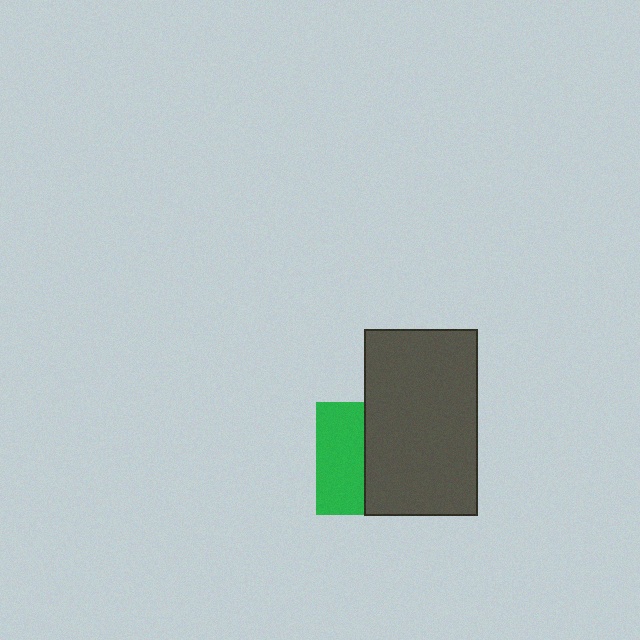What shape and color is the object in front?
The object in front is a dark gray rectangle.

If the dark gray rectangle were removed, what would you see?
You would see the complete green square.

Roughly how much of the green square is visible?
A small part of it is visible (roughly 42%).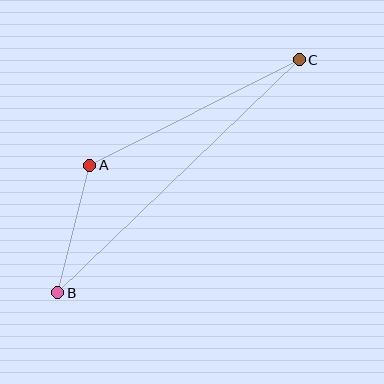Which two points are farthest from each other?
Points B and C are farthest from each other.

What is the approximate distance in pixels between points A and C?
The distance between A and C is approximately 235 pixels.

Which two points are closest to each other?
Points A and B are closest to each other.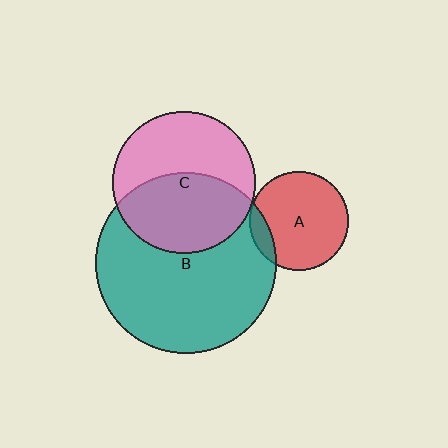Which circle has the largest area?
Circle B (teal).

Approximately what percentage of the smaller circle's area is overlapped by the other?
Approximately 50%.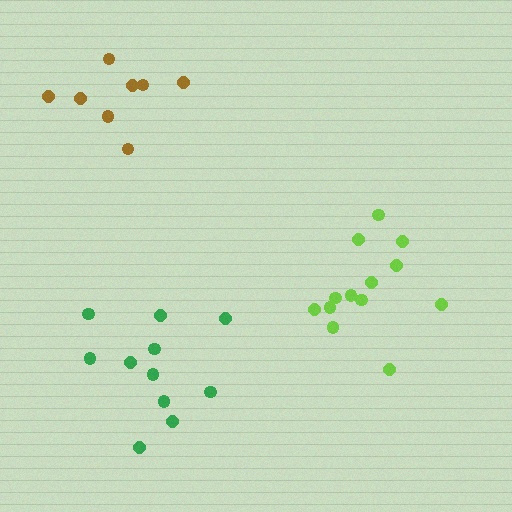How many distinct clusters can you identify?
There are 3 distinct clusters.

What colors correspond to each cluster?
The clusters are colored: lime, green, brown.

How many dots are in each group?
Group 1: 13 dots, Group 2: 11 dots, Group 3: 8 dots (32 total).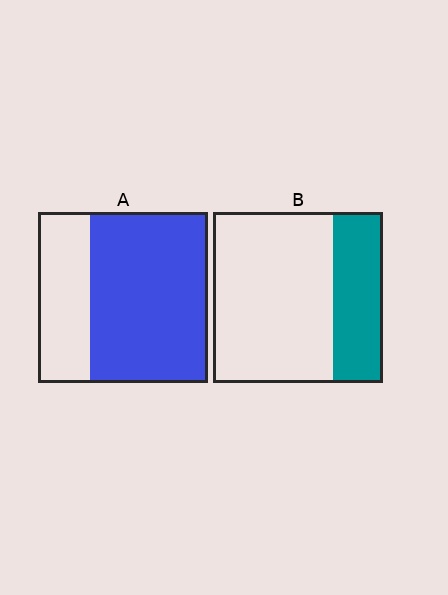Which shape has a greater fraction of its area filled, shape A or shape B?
Shape A.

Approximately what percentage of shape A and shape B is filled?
A is approximately 70% and B is approximately 30%.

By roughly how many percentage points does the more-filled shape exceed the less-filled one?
By roughly 40 percentage points (A over B).